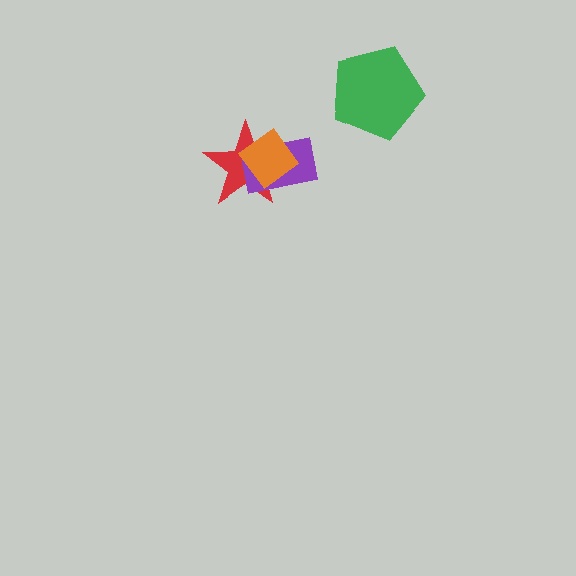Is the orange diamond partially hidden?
No, no other shape covers it.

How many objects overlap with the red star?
2 objects overlap with the red star.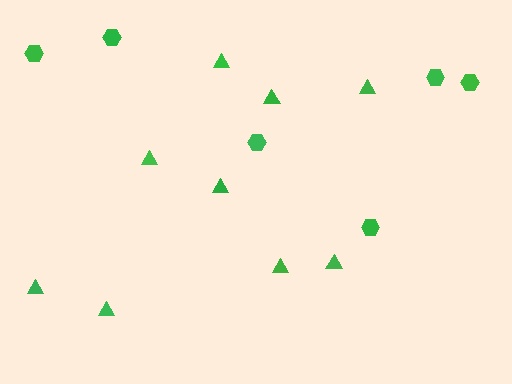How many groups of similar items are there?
There are 2 groups: one group of triangles (9) and one group of hexagons (6).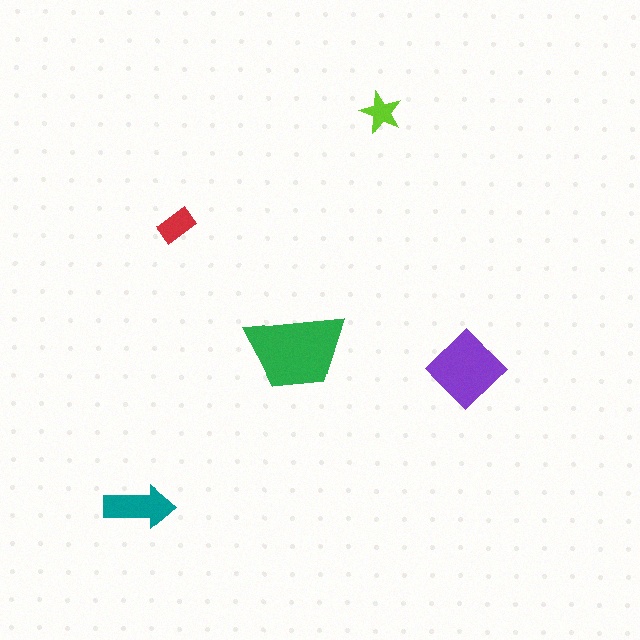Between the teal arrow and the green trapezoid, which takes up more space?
The green trapezoid.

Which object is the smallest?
The lime star.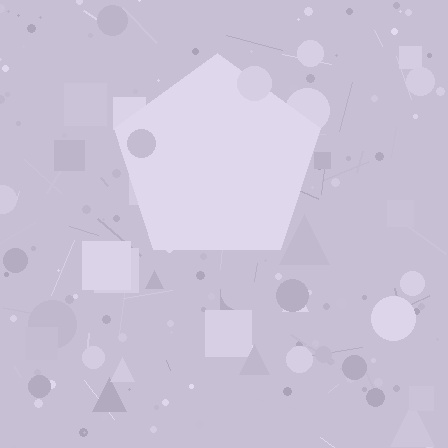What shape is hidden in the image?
A pentagon is hidden in the image.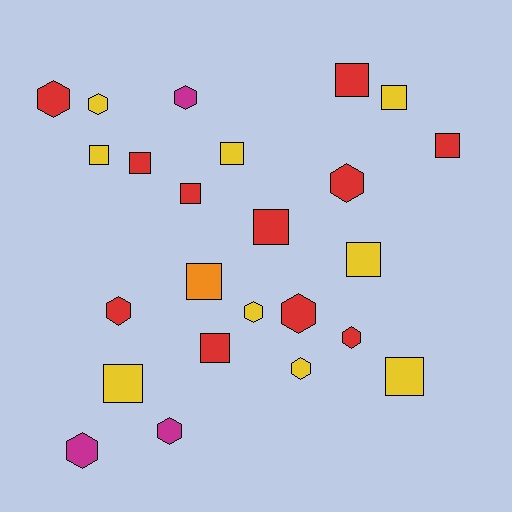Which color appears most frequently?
Red, with 11 objects.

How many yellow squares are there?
There are 6 yellow squares.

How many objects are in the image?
There are 24 objects.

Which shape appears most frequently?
Square, with 13 objects.